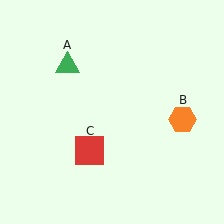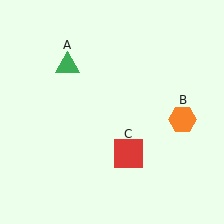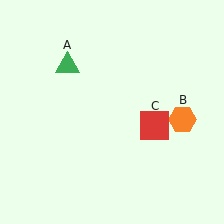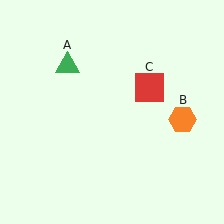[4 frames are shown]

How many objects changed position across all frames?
1 object changed position: red square (object C).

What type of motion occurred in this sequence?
The red square (object C) rotated counterclockwise around the center of the scene.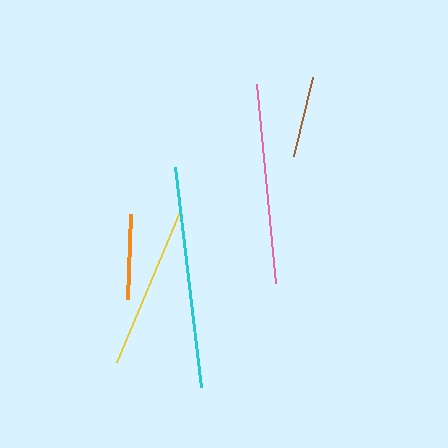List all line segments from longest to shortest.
From longest to shortest: cyan, pink, yellow, orange, brown.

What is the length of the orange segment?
The orange segment is approximately 85 pixels long.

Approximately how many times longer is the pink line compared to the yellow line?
The pink line is approximately 1.2 times the length of the yellow line.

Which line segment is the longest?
The cyan line is the longest at approximately 222 pixels.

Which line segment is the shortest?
The brown line is the shortest at approximately 81 pixels.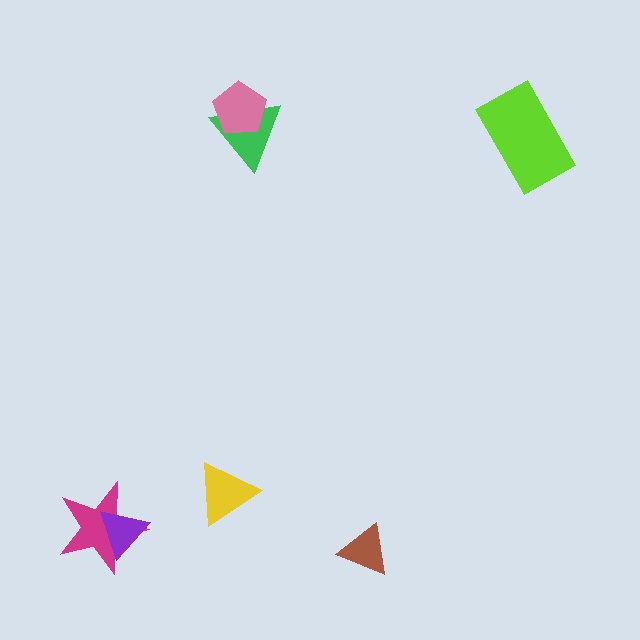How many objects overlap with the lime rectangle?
0 objects overlap with the lime rectangle.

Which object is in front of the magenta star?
The purple triangle is in front of the magenta star.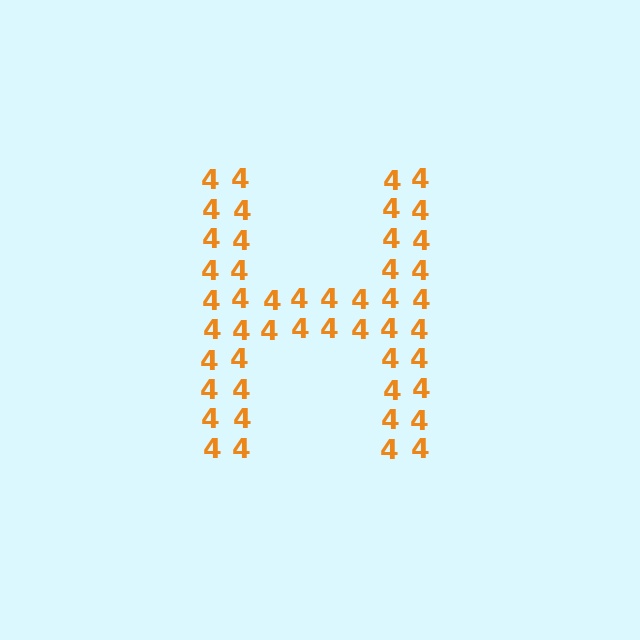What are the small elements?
The small elements are digit 4's.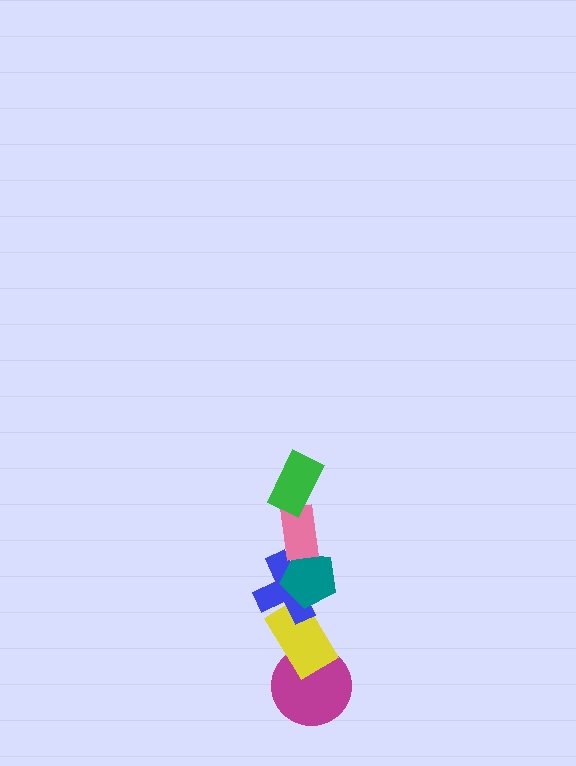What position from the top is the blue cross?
The blue cross is 4th from the top.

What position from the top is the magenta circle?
The magenta circle is 6th from the top.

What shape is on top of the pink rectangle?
The green rectangle is on top of the pink rectangle.